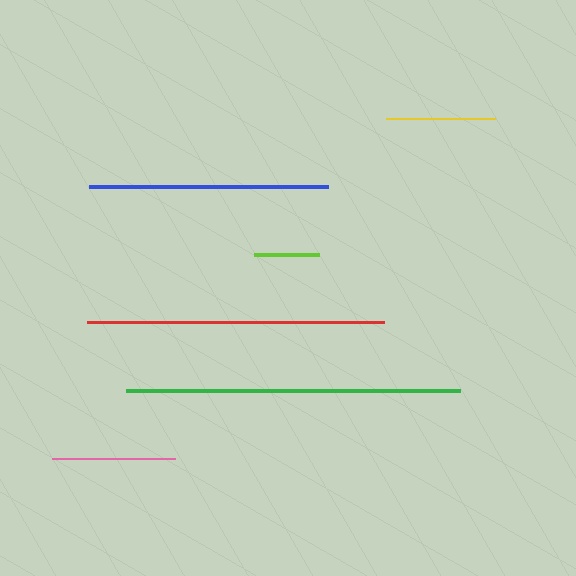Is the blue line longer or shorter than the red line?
The red line is longer than the blue line.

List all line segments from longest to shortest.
From longest to shortest: green, red, blue, pink, yellow, lime.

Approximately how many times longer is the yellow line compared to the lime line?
The yellow line is approximately 1.7 times the length of the lime line.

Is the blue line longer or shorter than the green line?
The green line is longer than the blue line.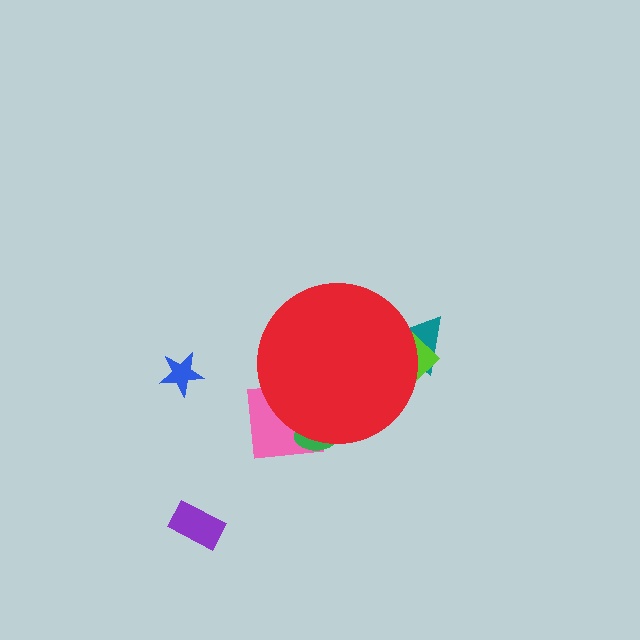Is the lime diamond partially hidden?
Yes, the lime diamond is partially hidden behind the red circle.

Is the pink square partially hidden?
Yes, the pink square is partially hidden behind the red circle.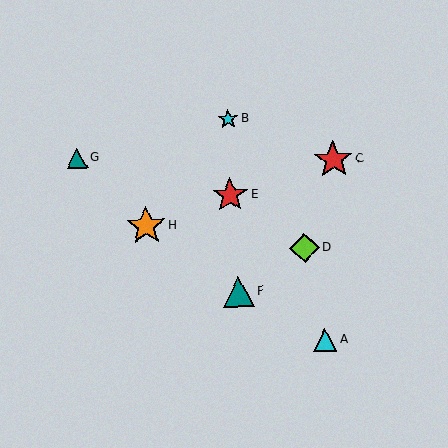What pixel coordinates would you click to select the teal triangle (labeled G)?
Click at (77, 158) to select the teal triangle G.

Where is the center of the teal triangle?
The center of the teal triangle is at (239, 292).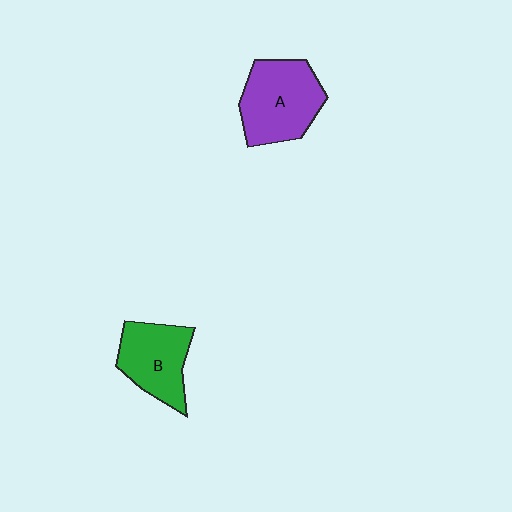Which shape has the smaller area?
Shape B (green).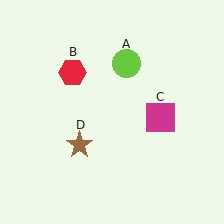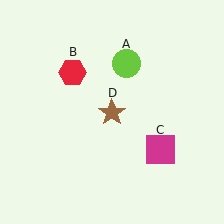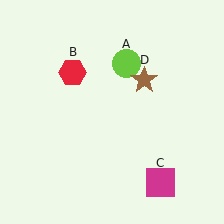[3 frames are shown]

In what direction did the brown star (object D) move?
The brown star (object D) moved up and to the right.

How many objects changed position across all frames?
2 objects changed position: magenta square (object C), brown star (object D).